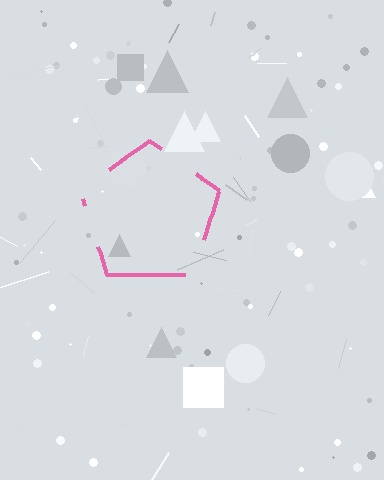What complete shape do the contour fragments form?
The contour fragments form a pentagon.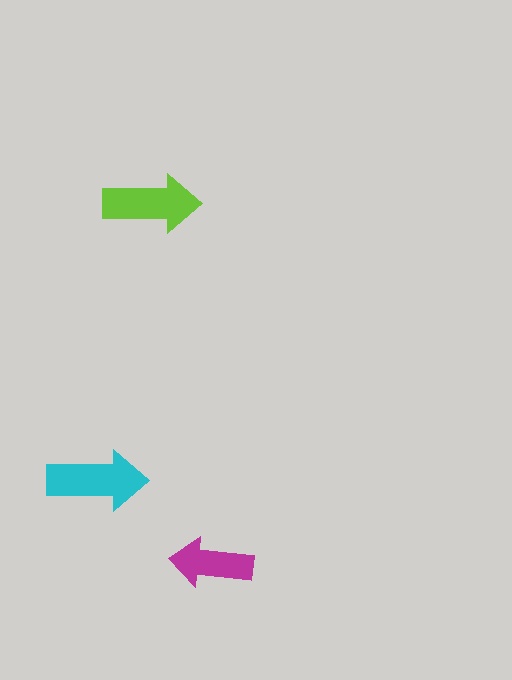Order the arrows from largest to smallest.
the cyan one, the lime one, the magenta one.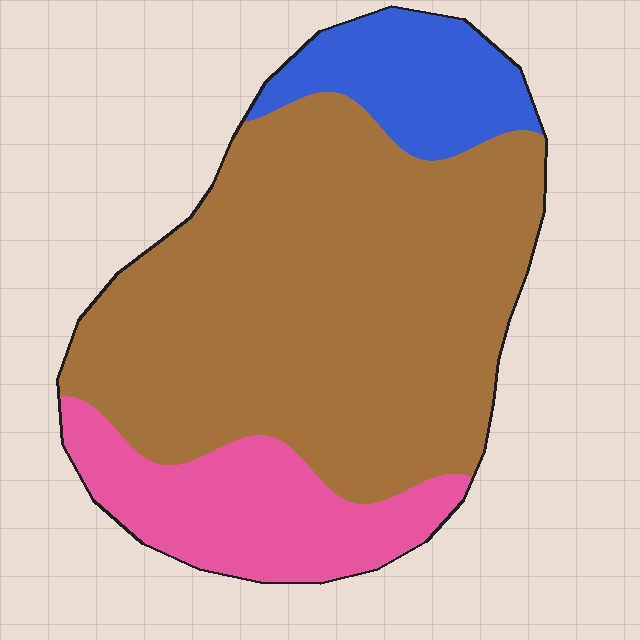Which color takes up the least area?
Blue, at roughly 15%.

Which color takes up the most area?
Brown, at roughly 65%.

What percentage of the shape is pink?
Pink takes up about one fifth (1/5) of the shape.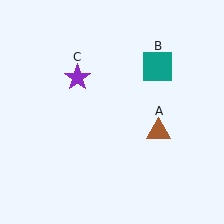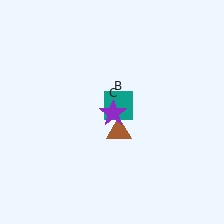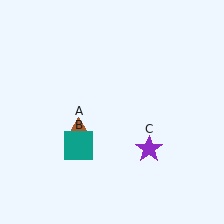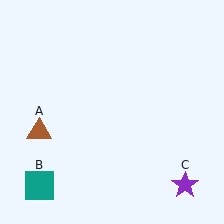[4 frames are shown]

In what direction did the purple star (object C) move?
The purple star (object C) moved down and to the right.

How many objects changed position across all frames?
3 objects changed position: brown triangle (object A), teal square (object B), purple star (object C).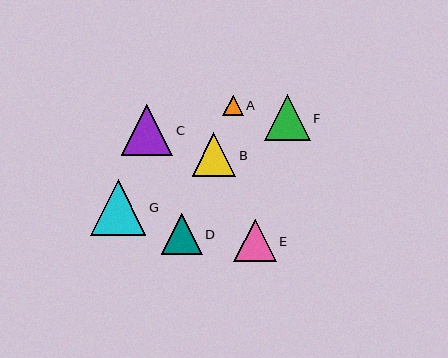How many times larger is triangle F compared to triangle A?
Triangle F is approximately 2.2 times the size of triangle A.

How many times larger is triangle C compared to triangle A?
Triangle C is approximately 2.5 times the size of triangle A.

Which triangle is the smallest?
Triangle A is the smallest with a size of approximately 21 pixels.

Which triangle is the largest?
Triangle G is the largest with a size of approximately 56 pixels.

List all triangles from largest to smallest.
From largest to smallest: G, C, F, B, E, D, A.